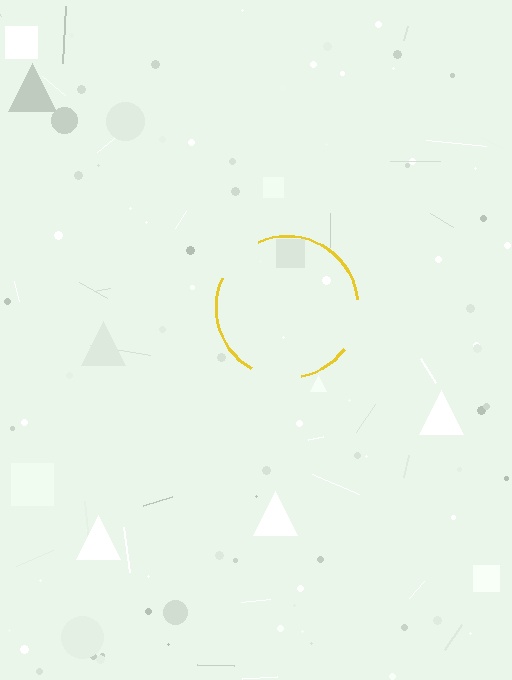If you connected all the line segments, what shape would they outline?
They would outline a circle.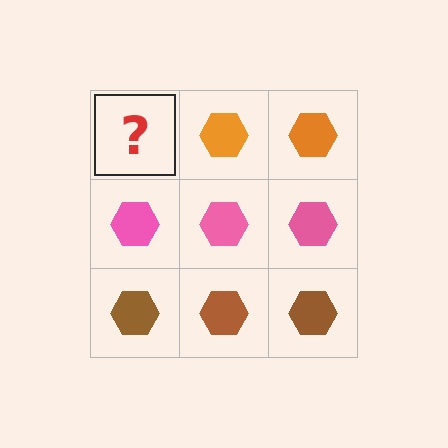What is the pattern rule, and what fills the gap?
The rule is that each row has a consistent color. The gap should be filled with an orange hexagon.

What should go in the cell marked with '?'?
The missing cell should contain an orange hexagon.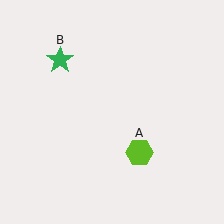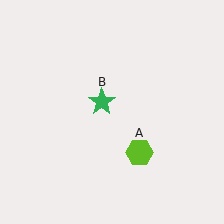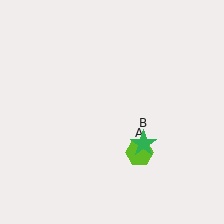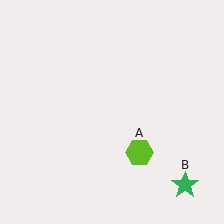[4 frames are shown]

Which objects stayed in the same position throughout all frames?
Lime hexagon (object A) remained stationary.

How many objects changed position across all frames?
1 object changed position: green star (object B).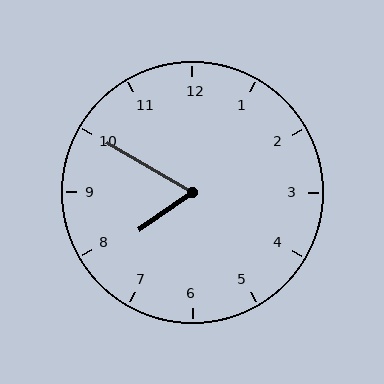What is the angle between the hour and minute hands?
Approximately 65 degrees.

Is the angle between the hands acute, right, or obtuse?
It is acute.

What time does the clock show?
7:50.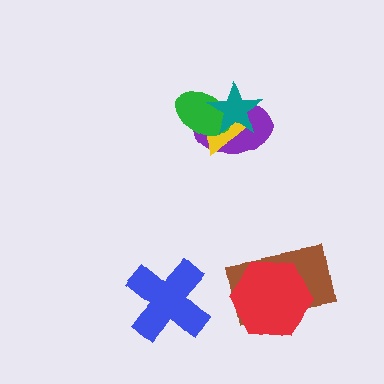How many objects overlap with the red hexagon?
1 object overlaps with the red hexagon.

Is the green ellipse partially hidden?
Yes, it is partially covered by another shape.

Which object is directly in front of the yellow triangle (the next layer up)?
The green ellipse is directly in front of the yellow triangle.